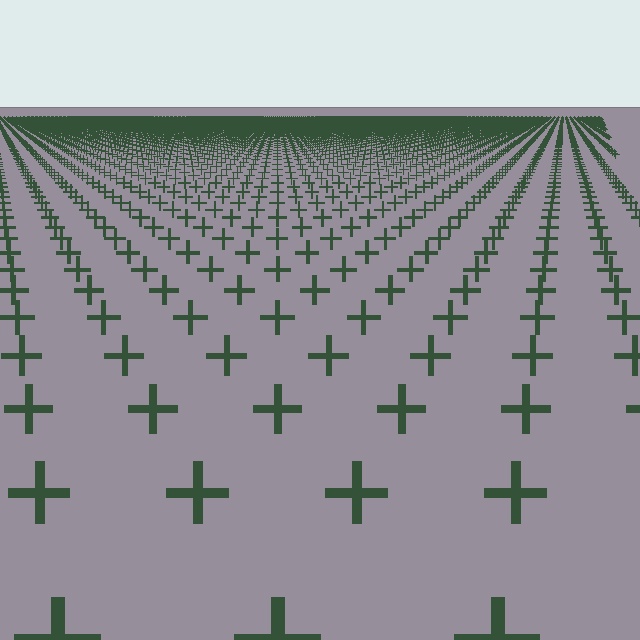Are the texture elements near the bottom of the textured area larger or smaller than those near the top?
Larger. Near the bottom, elements are closer to the viewer and appear at a bigger on-screen size.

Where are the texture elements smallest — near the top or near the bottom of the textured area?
Near the top.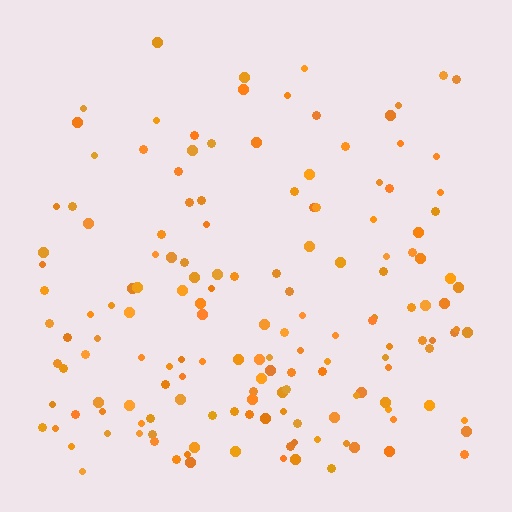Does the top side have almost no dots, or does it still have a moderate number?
Still a moderate number, just noticeably fewer than the bottom.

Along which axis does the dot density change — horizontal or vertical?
Vertical.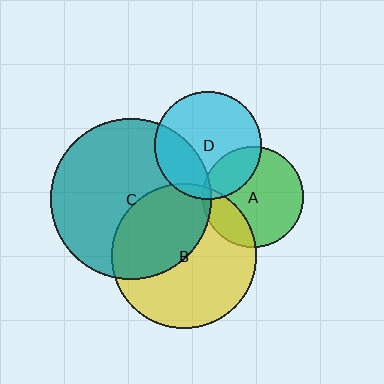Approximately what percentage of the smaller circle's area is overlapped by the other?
Approximately 25%.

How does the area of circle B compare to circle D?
Approximately 1.8 times.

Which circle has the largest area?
Circle C (teal).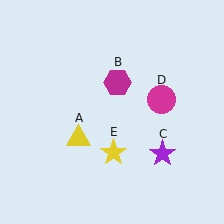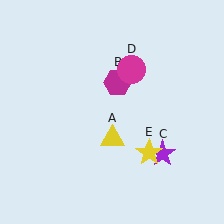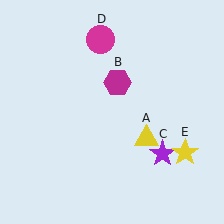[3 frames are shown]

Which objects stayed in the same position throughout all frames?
Magenta hexagon (object B) and purple star (object C) remained stationary.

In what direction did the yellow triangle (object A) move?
The yellow triangle (object A) moved right.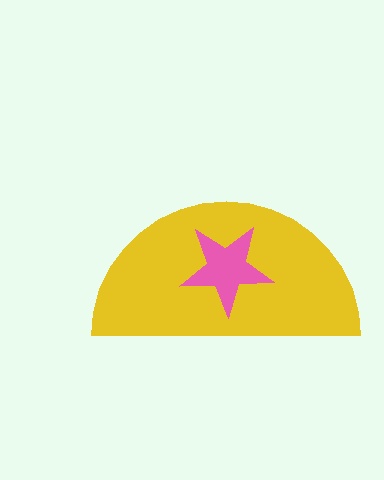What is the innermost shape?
The pink star.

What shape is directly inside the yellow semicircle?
The pink star.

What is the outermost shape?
The yellow semicircle.